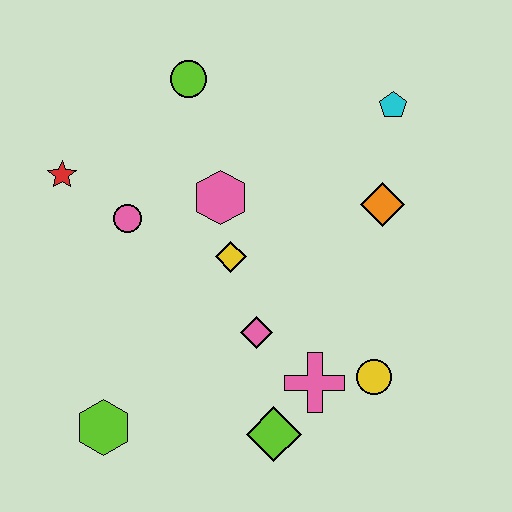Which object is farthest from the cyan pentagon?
The lime hexagon is farthest from the cyan pentagon.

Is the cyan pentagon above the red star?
Yes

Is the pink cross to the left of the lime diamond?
No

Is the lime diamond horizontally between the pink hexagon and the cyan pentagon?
Yes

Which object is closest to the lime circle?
The pink hexagon is closest to the lime circle.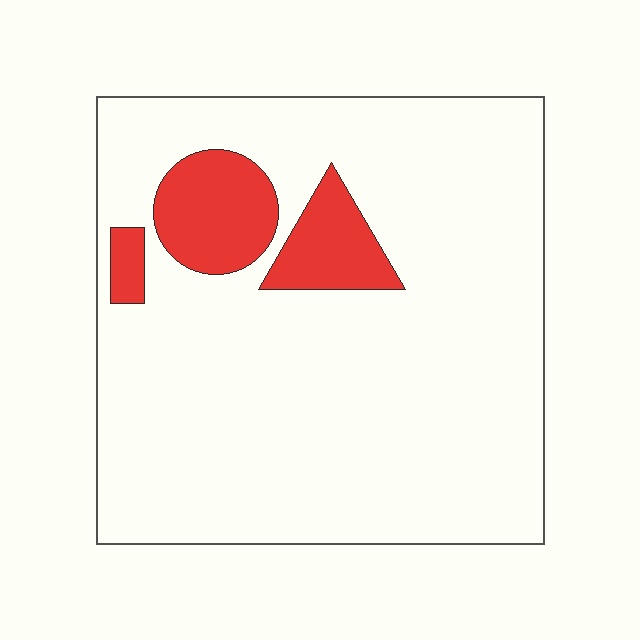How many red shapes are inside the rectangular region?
3.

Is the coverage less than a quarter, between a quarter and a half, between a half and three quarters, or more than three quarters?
Less than a quarter.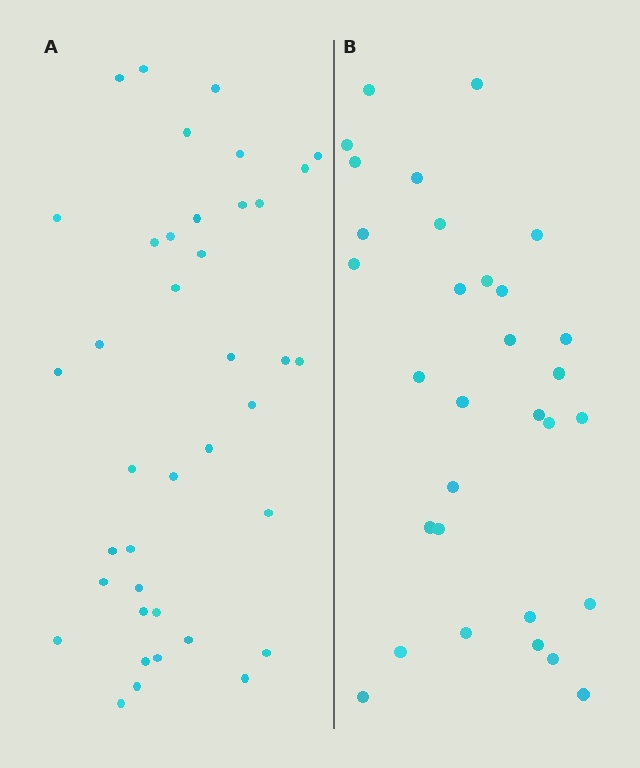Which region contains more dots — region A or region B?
Region A (the left region) has more dots.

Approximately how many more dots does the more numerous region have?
Region A has roughly 8 or so more dots than region B.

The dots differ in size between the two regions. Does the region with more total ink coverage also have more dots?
No. Region B has more total ink coverage because its dots are larger, but region A actually contains more individual dots. Total area can be misleading — the number of items is what matters here.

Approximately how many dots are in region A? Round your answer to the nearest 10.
About 40 dots. (The exact count is 39, which rounds to 40.)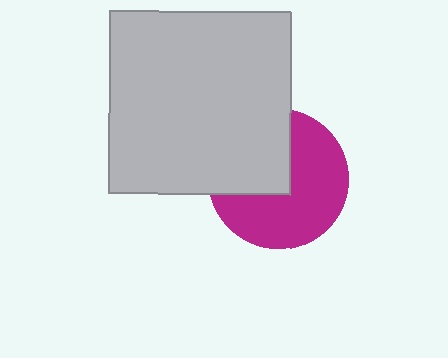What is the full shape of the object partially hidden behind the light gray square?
The partially hidden object is a magenta circle.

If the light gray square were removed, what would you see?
You would see the complete magenta circle.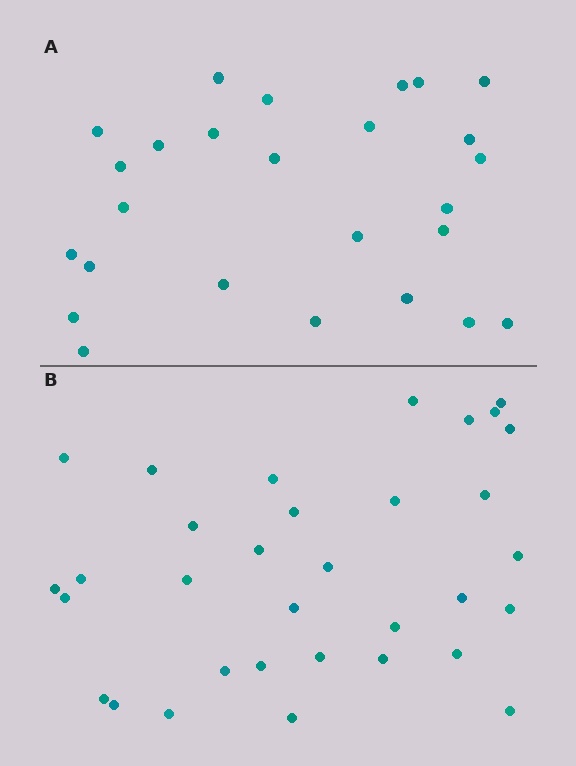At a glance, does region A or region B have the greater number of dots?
Region B (the bottom region) has more dots.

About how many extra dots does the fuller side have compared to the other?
Region B has roughly 8 or so more dots than region A.